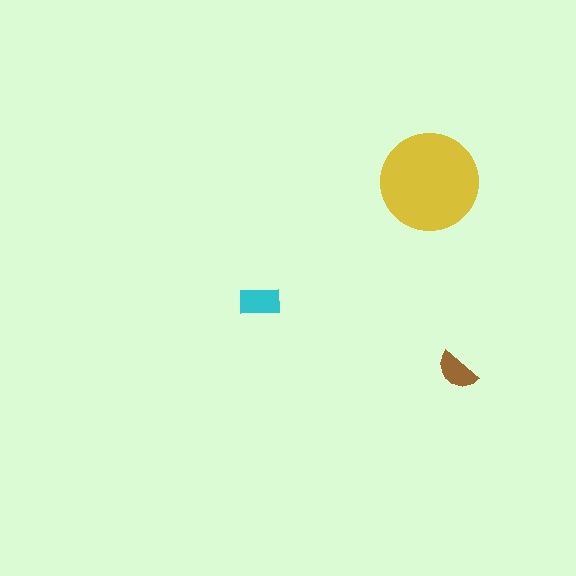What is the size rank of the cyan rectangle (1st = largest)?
2nd.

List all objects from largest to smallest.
The yellow circle, the cyan rectangle, the brown semicircle.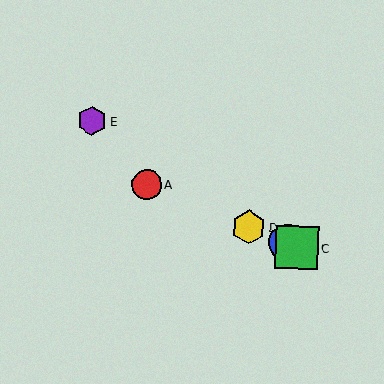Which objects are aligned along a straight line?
Objects A, B, C, D are aligned along a straight line.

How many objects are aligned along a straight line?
4 objects (A, B, C, D) are aligned along a straight line.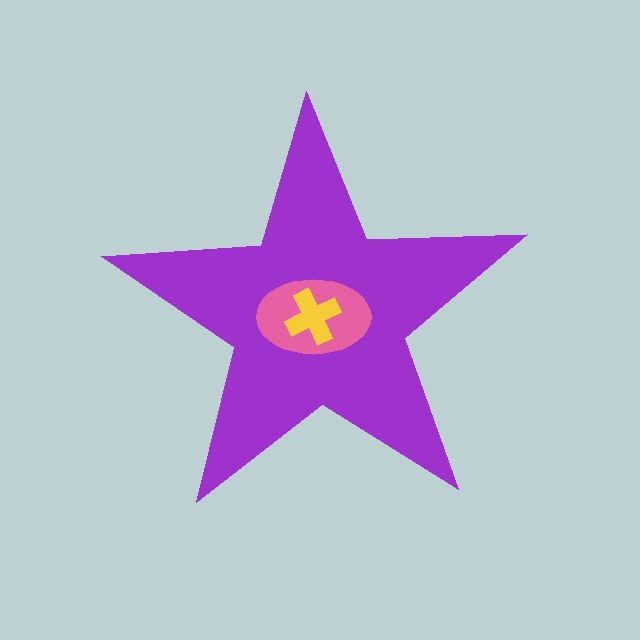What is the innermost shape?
The yellow cross.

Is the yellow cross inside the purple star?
Yes.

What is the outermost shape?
The purple star.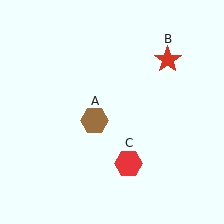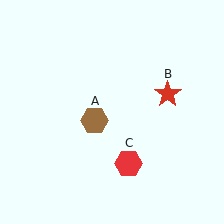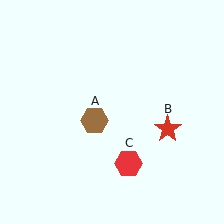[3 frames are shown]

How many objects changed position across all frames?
1 object changed position: red star (object B).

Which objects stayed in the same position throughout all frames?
Brown hexagon (object A) and red hexagon (object C) remained stationary.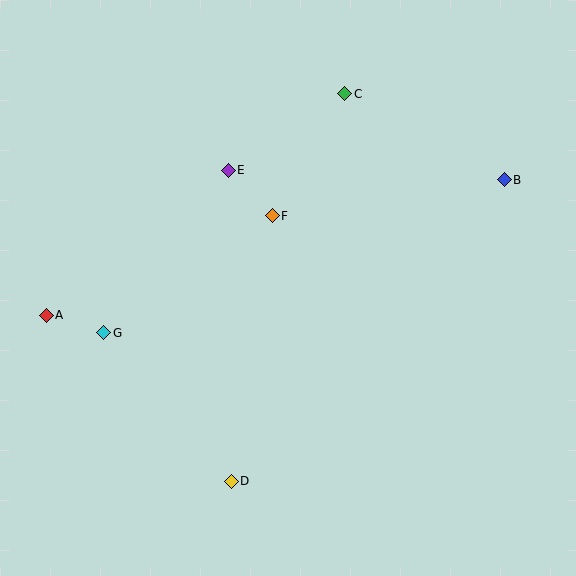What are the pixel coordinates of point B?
Point B is at (504, 180).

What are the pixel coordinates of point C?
Point C is at (345, 94).